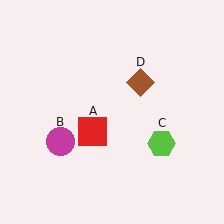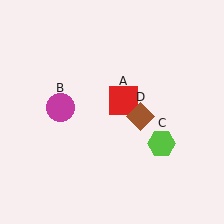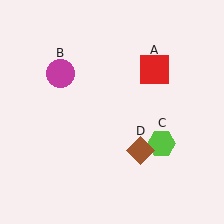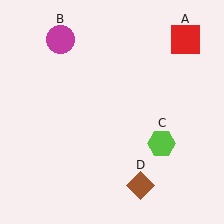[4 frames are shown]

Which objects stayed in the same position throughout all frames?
Lime hexagon (object C) remained stationary.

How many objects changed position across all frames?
3 objects changed position: red square (object A), magenta circle (object B), brown diamond (object D).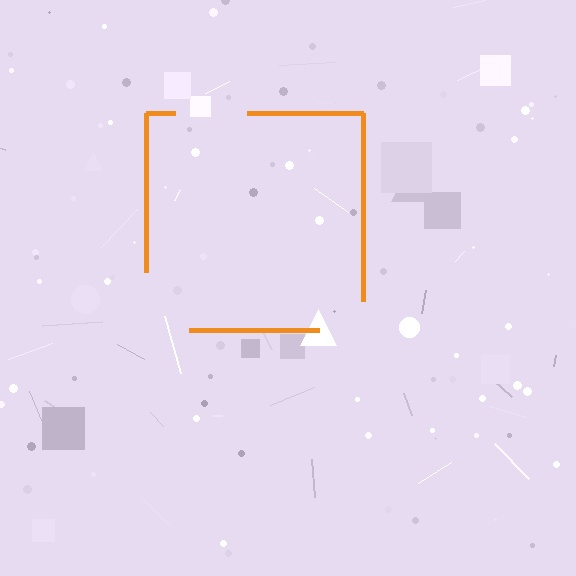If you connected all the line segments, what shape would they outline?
They would outline a square.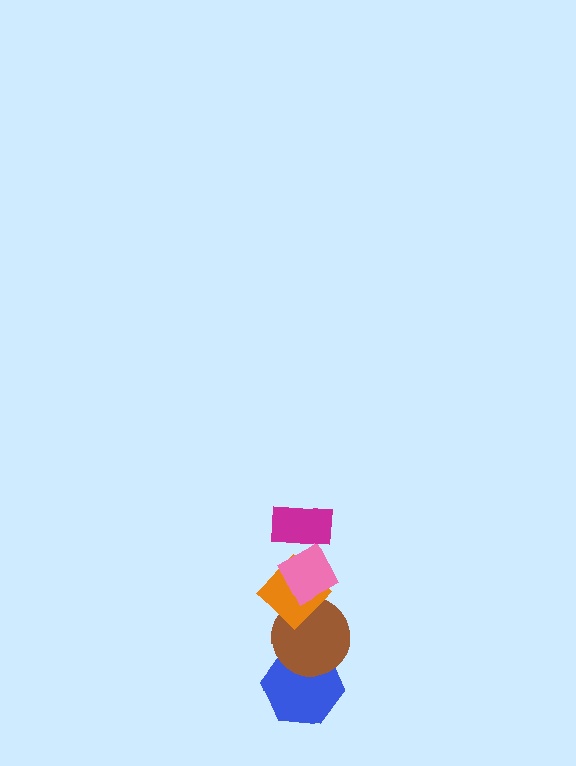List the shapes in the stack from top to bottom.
From top to bottom: the magenta rectangle, the pink diamond, the orange diamond, the brown circle, the blue hexagon.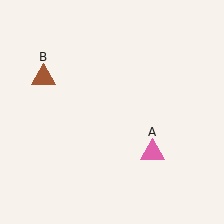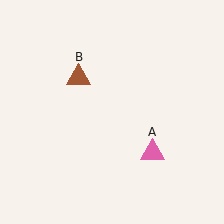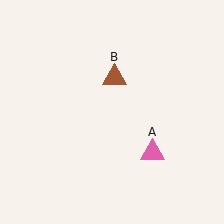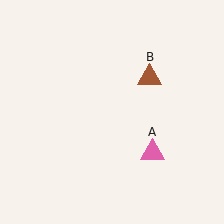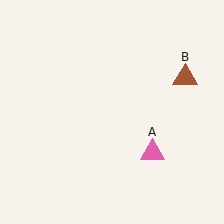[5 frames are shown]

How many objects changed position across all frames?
1 object changed position: brown triangle (object B).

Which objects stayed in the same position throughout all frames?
Pink triangle (object A) remained stationary.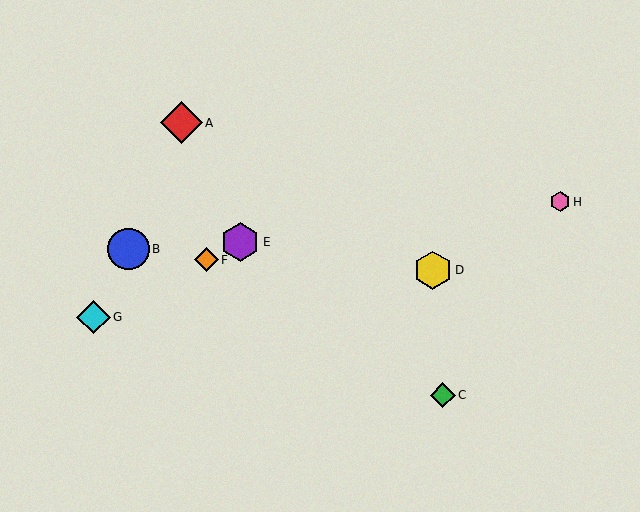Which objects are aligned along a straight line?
Objects E, F, G are aligned along a straight line.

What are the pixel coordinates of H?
Object H is at (560, 202).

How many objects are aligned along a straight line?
3 objects (E, F, G) are aligned along a straight line.